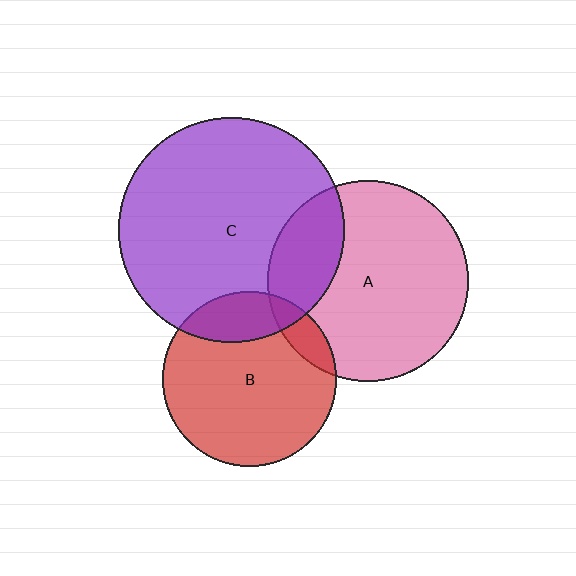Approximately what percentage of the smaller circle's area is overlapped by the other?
Approximately 20%.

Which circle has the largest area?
Circle C (purple).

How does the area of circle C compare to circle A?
Approximately 1.3 times.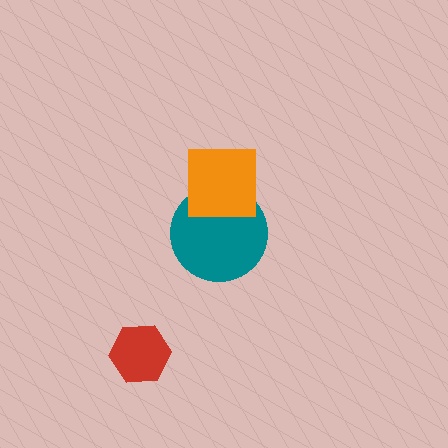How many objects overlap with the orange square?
1 object overlaps with the orange square.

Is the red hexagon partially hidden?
No, no other shape covers it.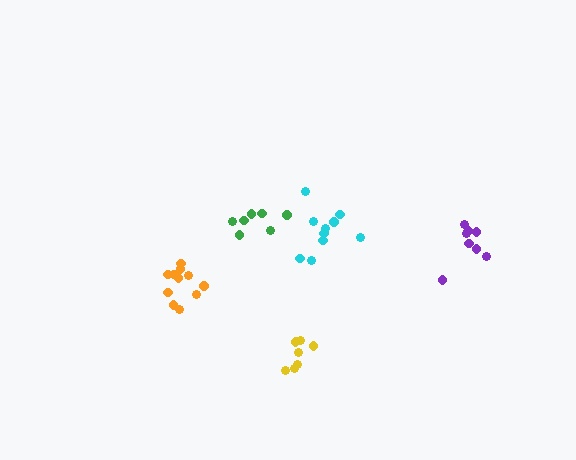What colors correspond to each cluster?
The clusters are colored: purple, cyan, green, orange, yellow.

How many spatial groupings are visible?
There are 5 spatial groupings.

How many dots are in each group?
Group 1: 8 dots, Group 2: 10 dots, Group 3: 7 dots, Group 4: 11 dots, Group 5: 7 dots (43 total).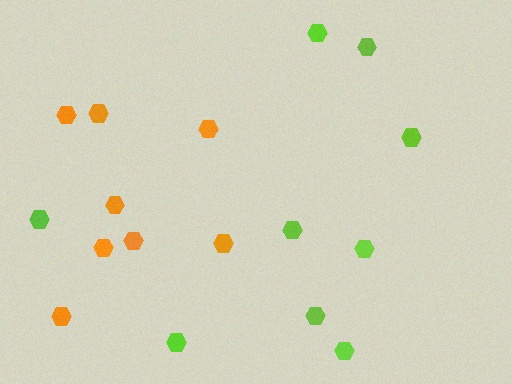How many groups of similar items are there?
There are 2 groups: one group of lime hexagons (9) and one group of orange hexagons (8).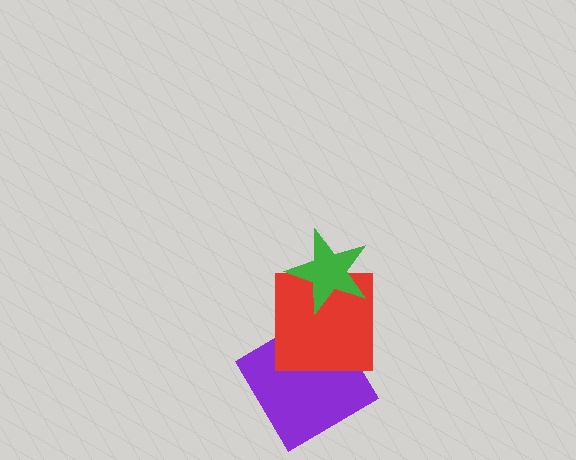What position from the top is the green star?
The green star is 1st from the top.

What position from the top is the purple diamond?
The purple diamond is 3rd from the top.